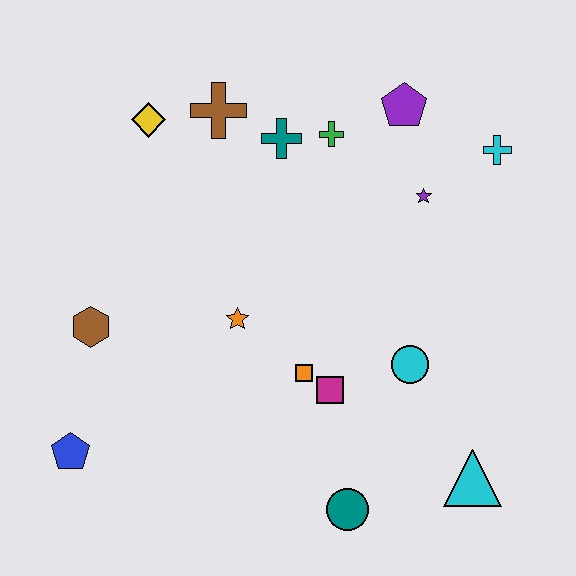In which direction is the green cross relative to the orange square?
The green cross is above the orange square.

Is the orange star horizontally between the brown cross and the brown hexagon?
No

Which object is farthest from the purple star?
The blue pentagon is farthest from the purple star.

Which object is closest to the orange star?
The orange square is closest to the orange star.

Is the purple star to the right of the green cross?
Yes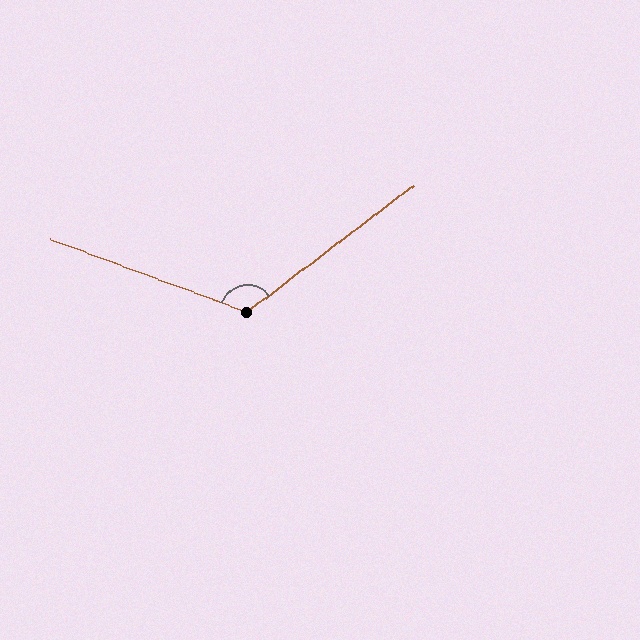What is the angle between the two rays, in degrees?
Approximately 123 degrees.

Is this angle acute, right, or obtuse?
It is obtuse.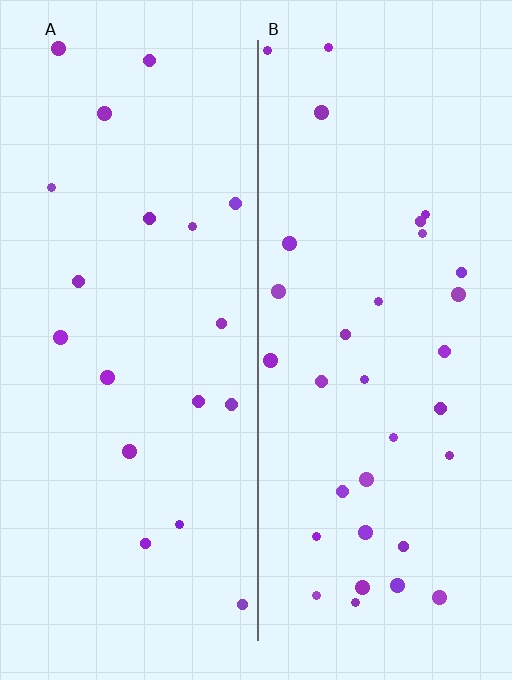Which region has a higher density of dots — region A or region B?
B (the right).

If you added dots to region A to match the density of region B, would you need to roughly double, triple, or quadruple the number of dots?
Approximately double.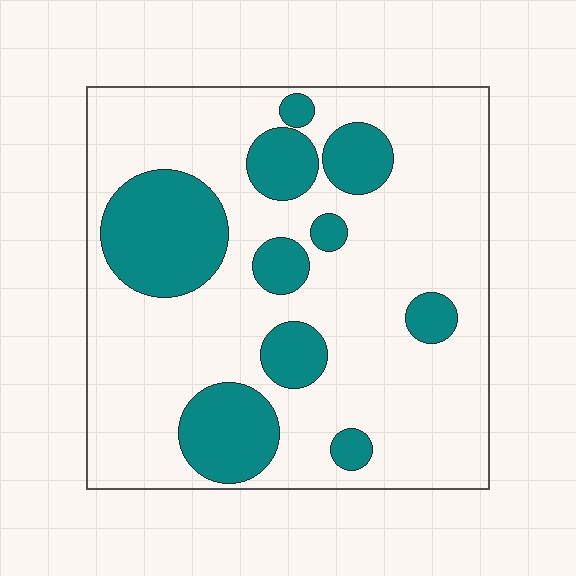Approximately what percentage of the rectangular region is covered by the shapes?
Approximately 25%.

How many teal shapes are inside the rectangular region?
10.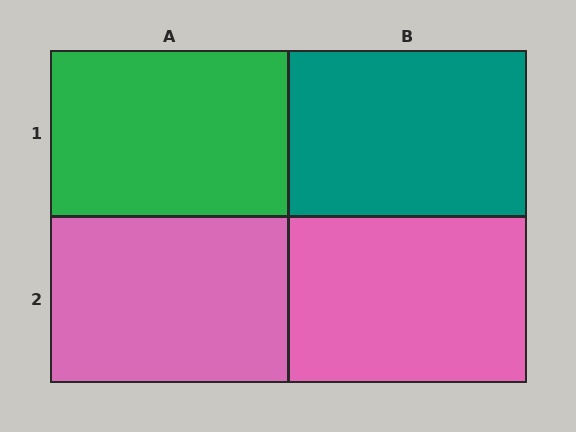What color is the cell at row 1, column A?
Green.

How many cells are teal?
1 cell is teal.